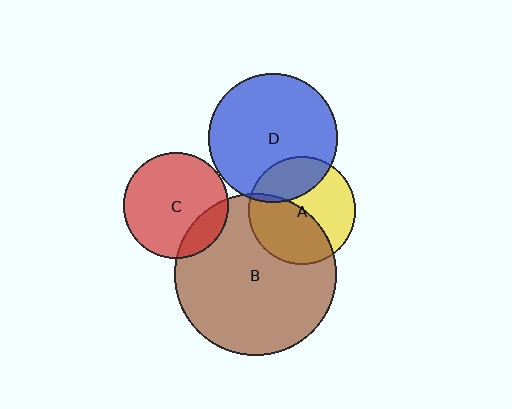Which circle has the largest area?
Circle B (brown).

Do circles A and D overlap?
Yes.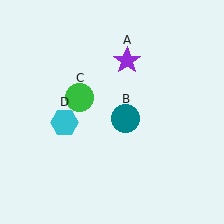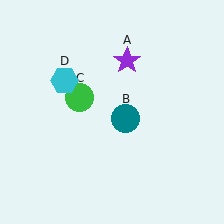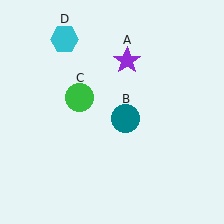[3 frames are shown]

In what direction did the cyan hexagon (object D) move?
The cyan hexagon (object D) moved up.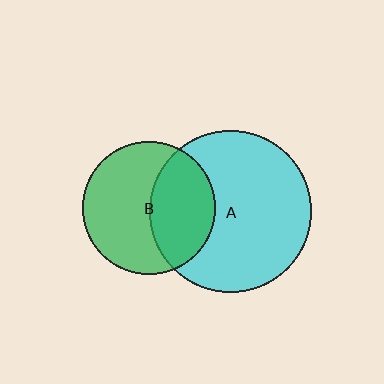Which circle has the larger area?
Circle A (cyan).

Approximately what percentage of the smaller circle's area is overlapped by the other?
Approximately 40%.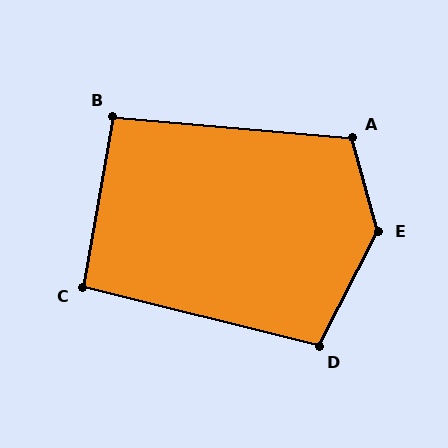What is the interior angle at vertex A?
Approximately 111 degrees (obtuse).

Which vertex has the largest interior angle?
E, at approximately 137 degrees.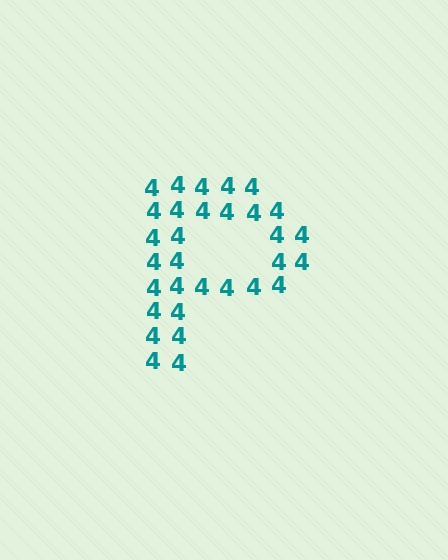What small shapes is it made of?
It is made of small digit 4's.